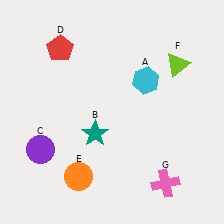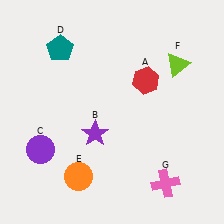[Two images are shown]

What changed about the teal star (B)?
In Image 1, B is teal. In Image 2, it changed to purple.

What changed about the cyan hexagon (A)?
In Image 1, A is cyan. In Image 2, it changed to red.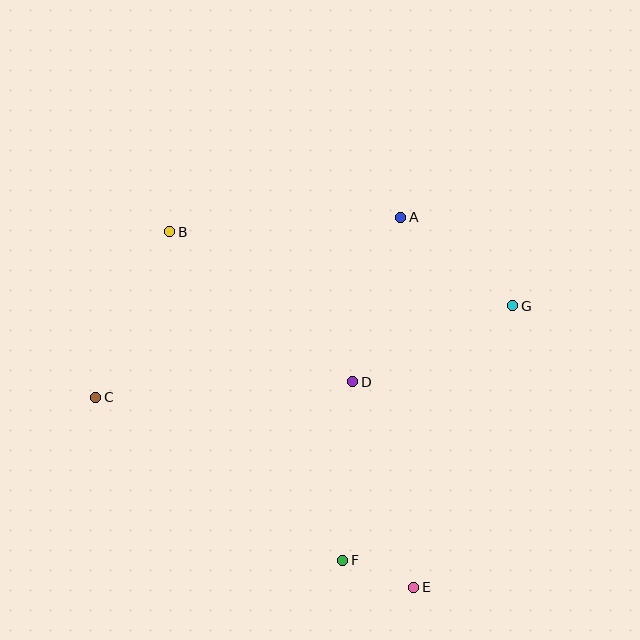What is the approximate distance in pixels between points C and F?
The distance between C and F is approximately 296 pixels.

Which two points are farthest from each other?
Points B and E are farthest from each other.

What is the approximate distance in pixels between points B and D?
The distance between B and D is approximately 237 pixels.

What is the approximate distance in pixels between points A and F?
The distance between A and F is approximately 348 pixels.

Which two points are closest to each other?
Points E and F are closest to each other.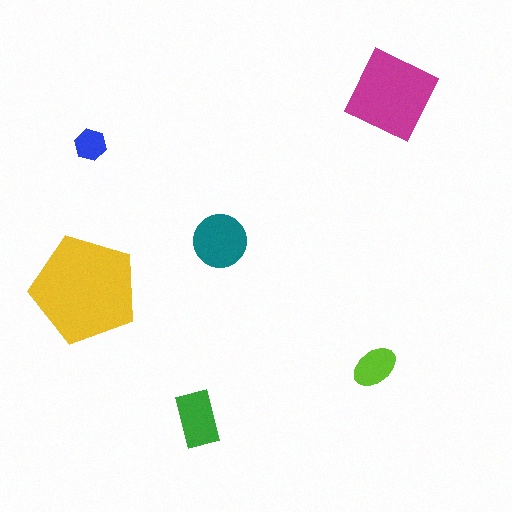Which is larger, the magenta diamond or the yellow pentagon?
The yellow pentagon.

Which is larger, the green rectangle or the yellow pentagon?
The yellow pentagon.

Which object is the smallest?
The blue hexagon.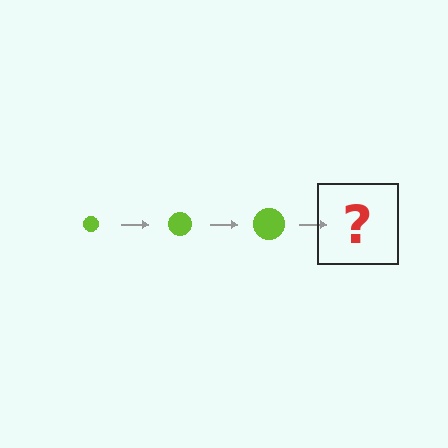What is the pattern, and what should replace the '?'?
The pattern is that the circle gets progressively larger each step. The '?' should be a lime circle, larger than the previous one.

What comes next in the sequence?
The next element should be a lime circle, larger than the previous one.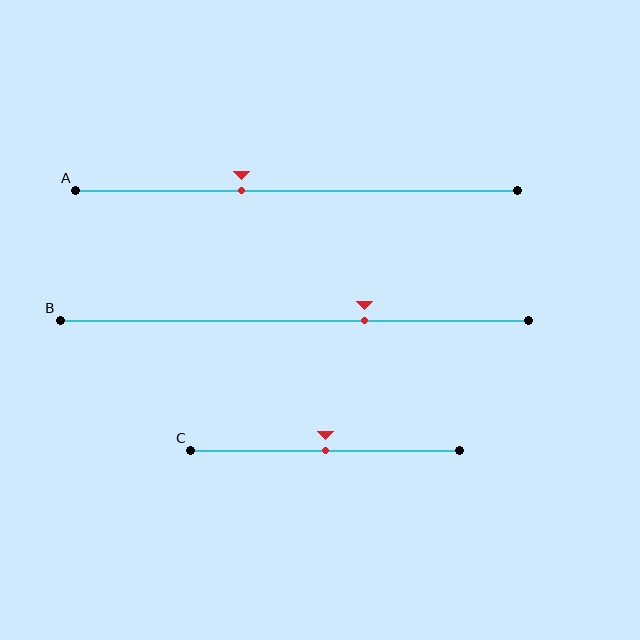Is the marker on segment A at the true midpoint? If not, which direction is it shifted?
No, the marker on segment A is shifted to the left by about 12% of the segment length.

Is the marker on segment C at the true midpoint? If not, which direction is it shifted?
Yes, the marker on segment C is at the true midpoint.